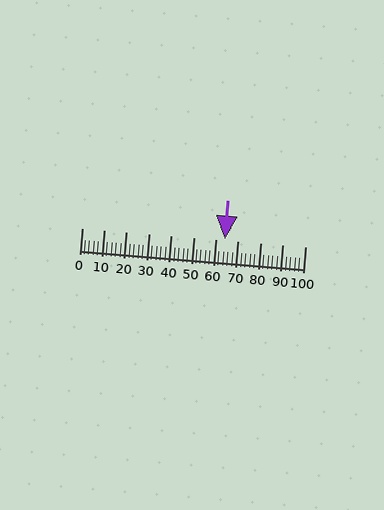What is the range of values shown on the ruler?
The ruler shows values from 0 to 100.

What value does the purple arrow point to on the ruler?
The purple arrow points to approximately 64.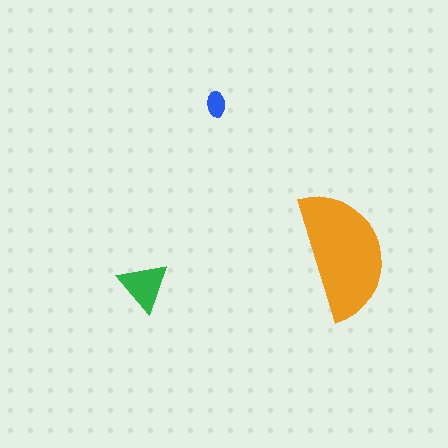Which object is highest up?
The blue ellipse is topmost.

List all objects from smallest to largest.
The blue ellipse, the green triangle, the orange semicircle.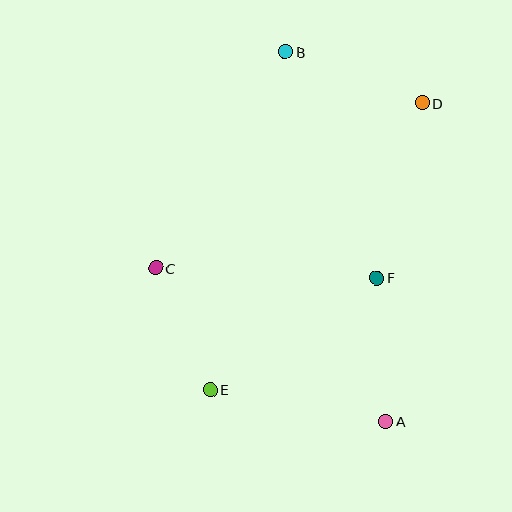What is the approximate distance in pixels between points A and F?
The distance between A and F is approximately 144 pixels.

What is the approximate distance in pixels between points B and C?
The distance between B and C is approximately 252 pixels.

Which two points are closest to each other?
Points C and E are closest to each other.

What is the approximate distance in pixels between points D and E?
The distance between D and E is approximately 357 pixels.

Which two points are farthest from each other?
Points A and B are farthest from each other.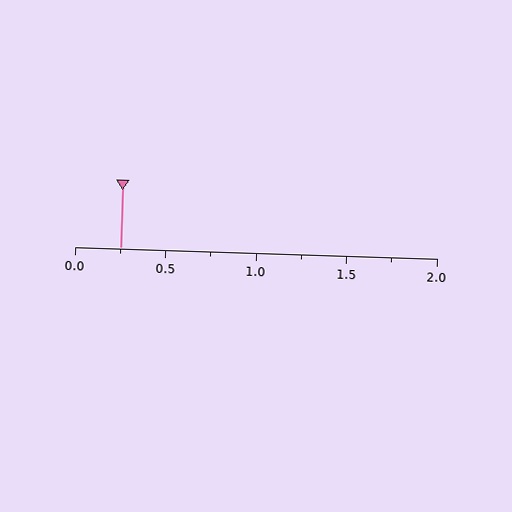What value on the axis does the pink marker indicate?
The marker indicates approximately 0.25.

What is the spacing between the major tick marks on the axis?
The major ticks are spaced 0.5 apart.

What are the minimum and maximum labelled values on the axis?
The axis runs from 0.0 to 2.0.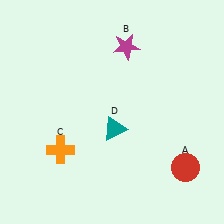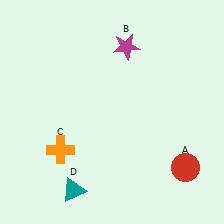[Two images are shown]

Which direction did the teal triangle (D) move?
The teal triangle (D) moved down.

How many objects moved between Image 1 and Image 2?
1 object moved between the two images.